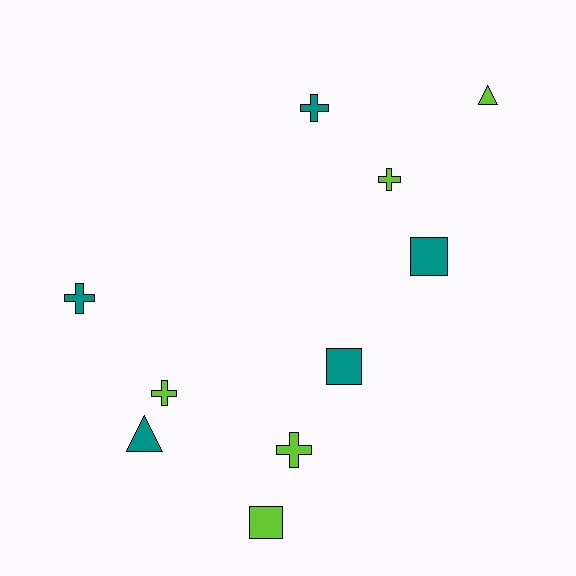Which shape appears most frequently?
Cross, with 5 objects.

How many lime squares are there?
There is 1 lime square.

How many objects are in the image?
There are 10 objects.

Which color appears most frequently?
Teal, with 5 objects.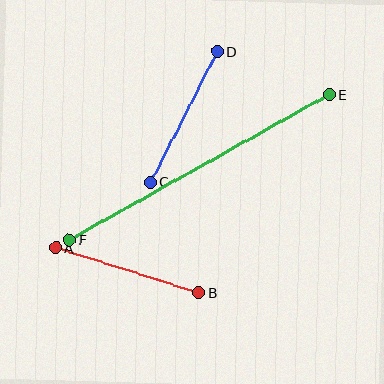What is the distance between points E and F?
The distance is approximately 298 pixels.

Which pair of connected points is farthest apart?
Points E and F are farthest apart.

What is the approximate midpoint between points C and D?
The midpoint is at approximately (184, 117) pixels.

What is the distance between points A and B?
The distance is approximately 150 pixels.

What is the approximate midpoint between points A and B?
The midpoint is at approximately (127, 270) pixels.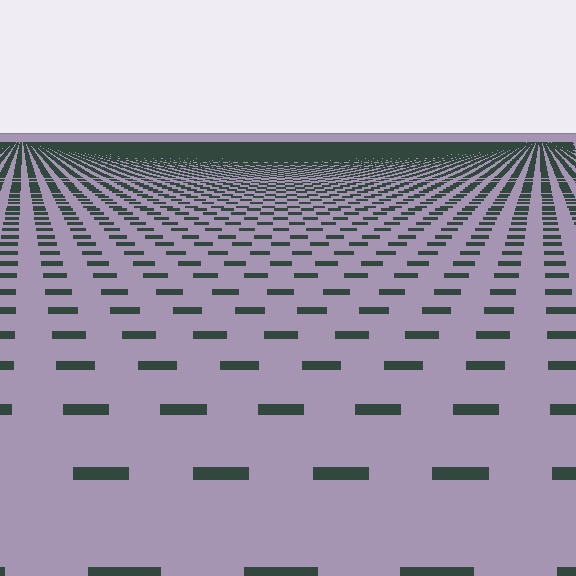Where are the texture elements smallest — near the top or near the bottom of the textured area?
Near the top.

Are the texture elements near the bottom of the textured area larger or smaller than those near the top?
Larger. Near the bottom, elements are closer to the viewer and appear at a bigger on-screen size.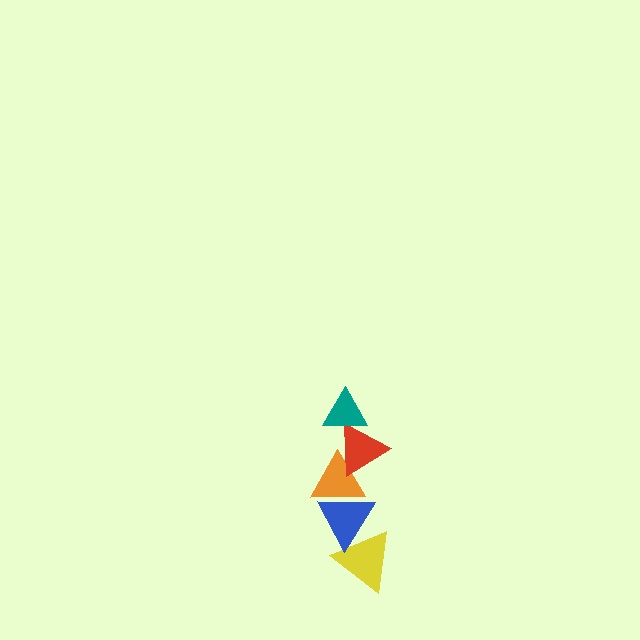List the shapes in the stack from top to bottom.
From top to bottom: the teal triangle, the red triangle, the orange triangle, the blue triangle, the yellow triangle.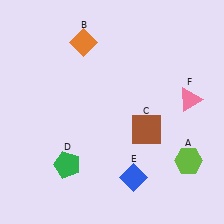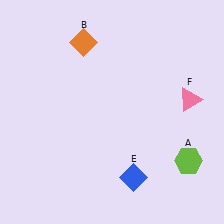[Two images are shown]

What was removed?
The brown square (C), the green pentagon (D) were removed in Image 2.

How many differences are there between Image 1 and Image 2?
There are 2 differences between the two images.